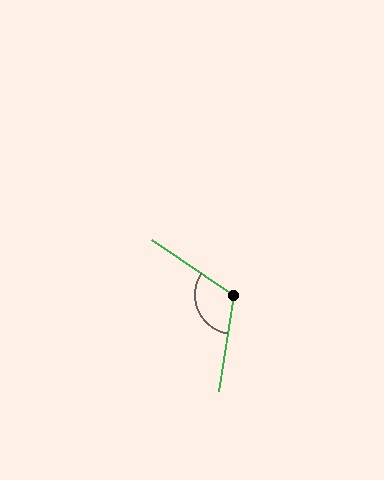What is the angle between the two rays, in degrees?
Approximately 115 degrees.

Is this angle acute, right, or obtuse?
It is obtuse.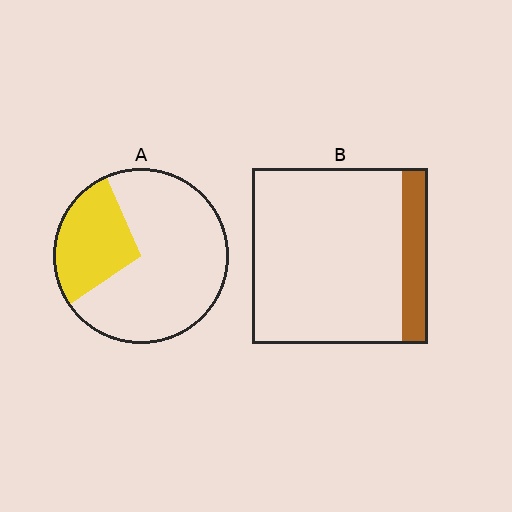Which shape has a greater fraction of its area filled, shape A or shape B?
Shape A.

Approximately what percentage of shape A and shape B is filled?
A is approximately 30% and B is approximately 15%.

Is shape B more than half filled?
No.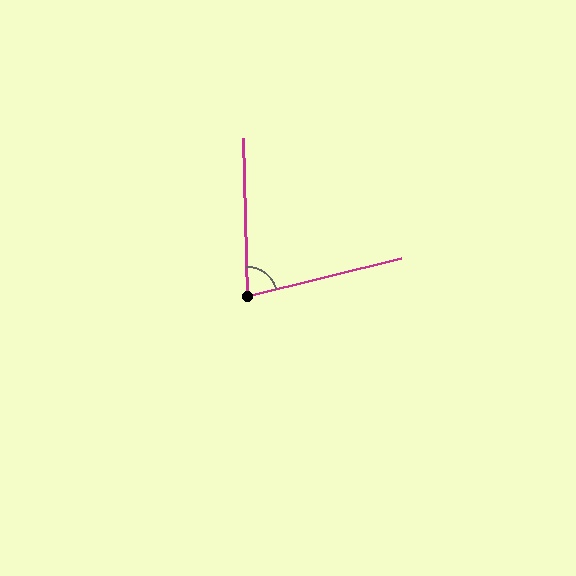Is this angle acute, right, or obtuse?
It is acute.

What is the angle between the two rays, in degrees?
Approximately 78 degrees.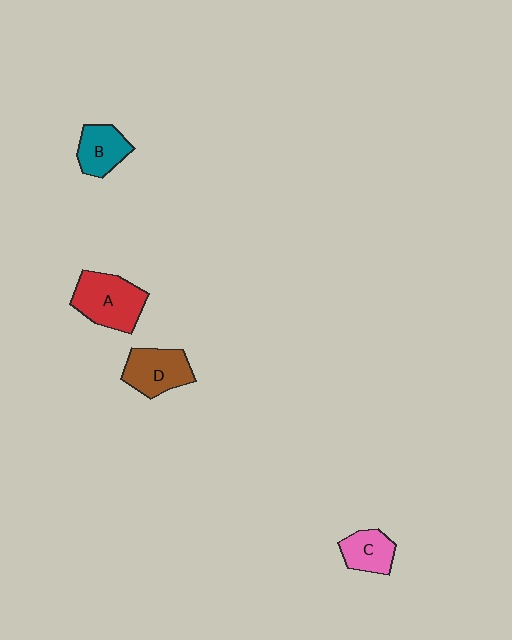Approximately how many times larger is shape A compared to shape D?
Approximately 1.2 times.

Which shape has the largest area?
Shape A (red).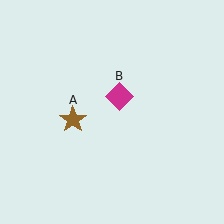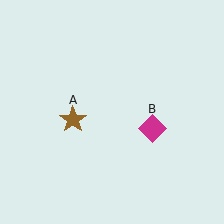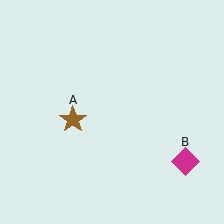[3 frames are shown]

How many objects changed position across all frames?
1 object changed position: magenta diamond (object B).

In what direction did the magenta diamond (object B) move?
The magenta diamond (object B) moved down and to the right.